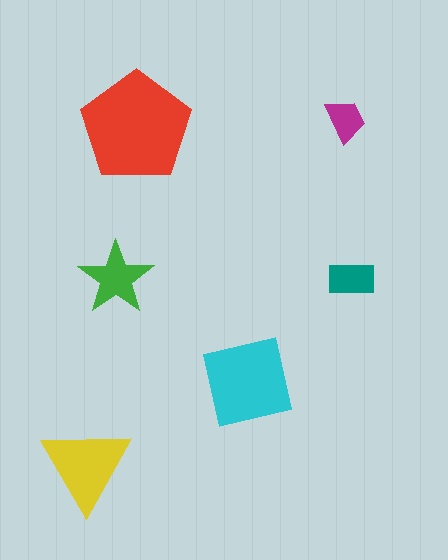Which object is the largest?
The red pentagon.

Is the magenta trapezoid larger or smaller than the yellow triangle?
Smaller.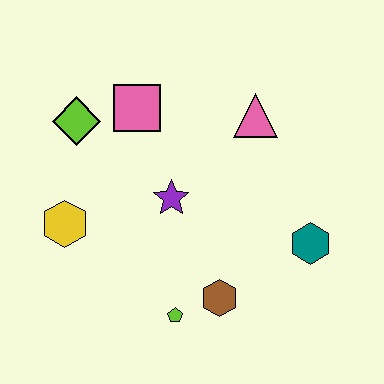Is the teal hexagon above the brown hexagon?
Yes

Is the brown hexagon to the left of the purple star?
No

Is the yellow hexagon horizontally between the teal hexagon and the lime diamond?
No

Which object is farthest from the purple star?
The teal hexagon is farthest from the purple star.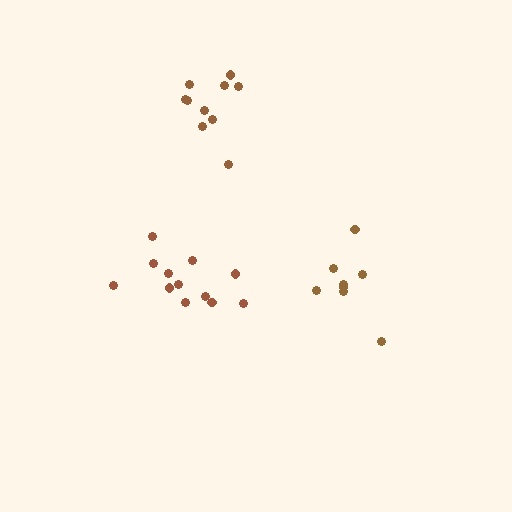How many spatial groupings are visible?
There are 3 spatial groupings.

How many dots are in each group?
Group 1: 12 dots, Group 2: 10 dots, Group 3: 8 dots (30 total).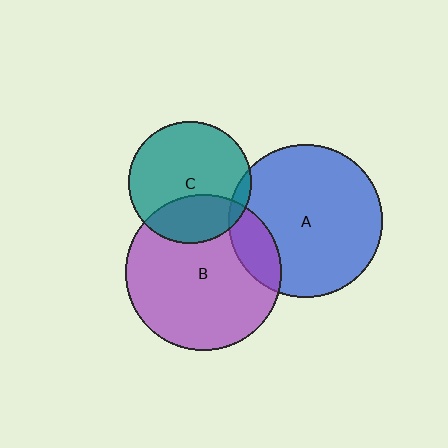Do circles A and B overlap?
Yes.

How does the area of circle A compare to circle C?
Approximately 1.6 times.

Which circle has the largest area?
Circle B (purple).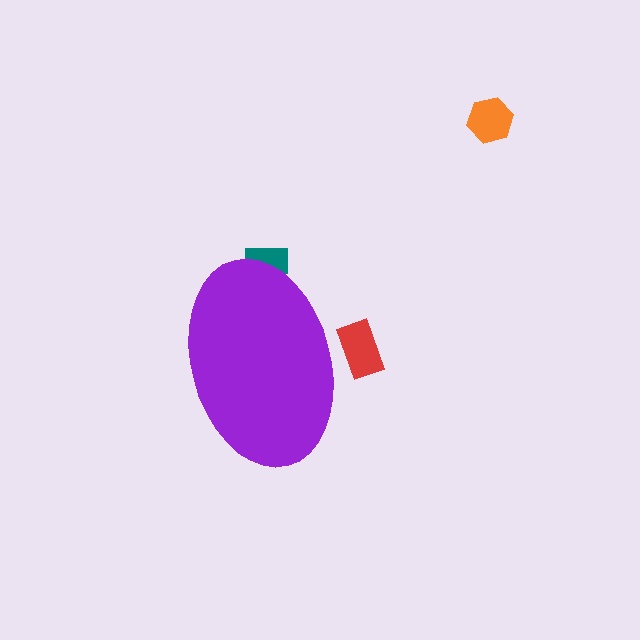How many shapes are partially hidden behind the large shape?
2 shapes are partially hidden.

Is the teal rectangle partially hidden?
Yes, the teal rectangle is partially hidden behind the purple ellipse.